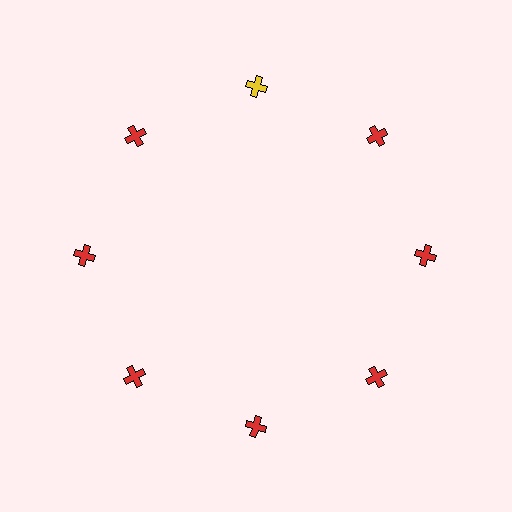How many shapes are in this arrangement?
There are 8 shapes arranged in a ring pattern.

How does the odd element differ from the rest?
It has a different color: yellow instead of red.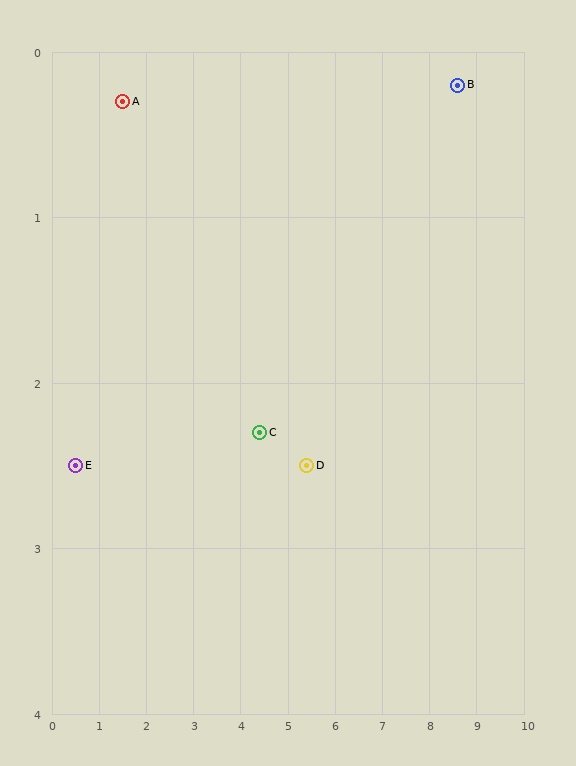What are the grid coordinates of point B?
Point B is at approximately (8.6, 0.2).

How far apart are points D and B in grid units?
Points D and B are about 3.9 grid units apart.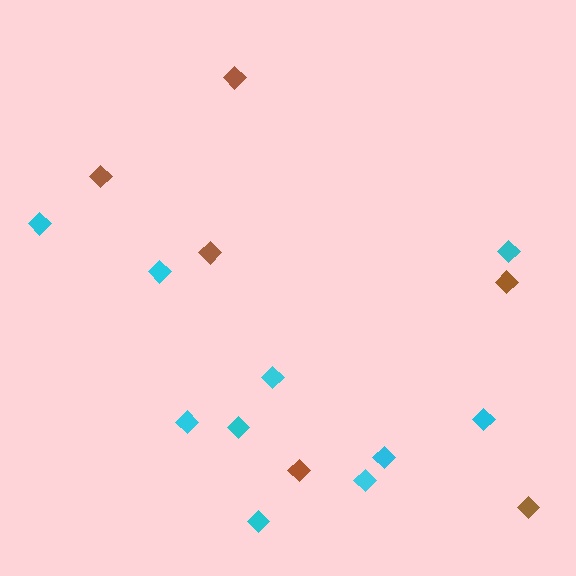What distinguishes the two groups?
There are 2 groups: one group of brown diamonds (6) and one group of cyan diamonds (10).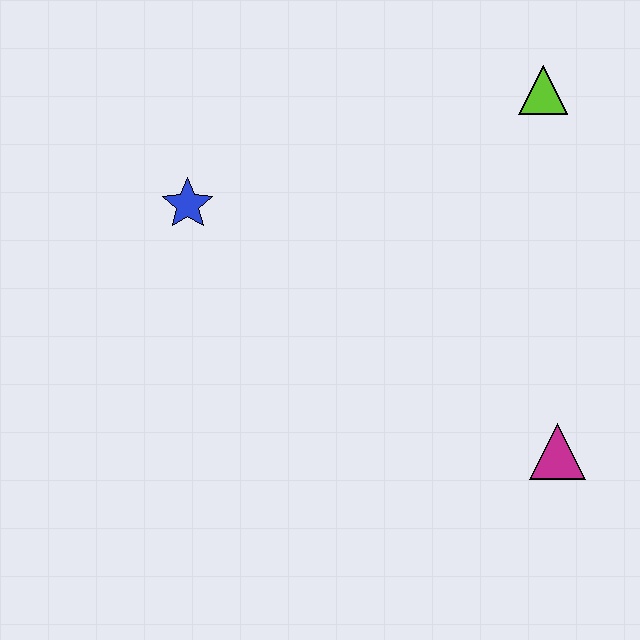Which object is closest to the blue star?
The lime triangle is closest to the blue star.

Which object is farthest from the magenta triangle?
The blue star is farthest from the magenta triangle.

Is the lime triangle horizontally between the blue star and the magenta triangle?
Yes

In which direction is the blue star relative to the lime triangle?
The blue star is to the left of the lime triangle.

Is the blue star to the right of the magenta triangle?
No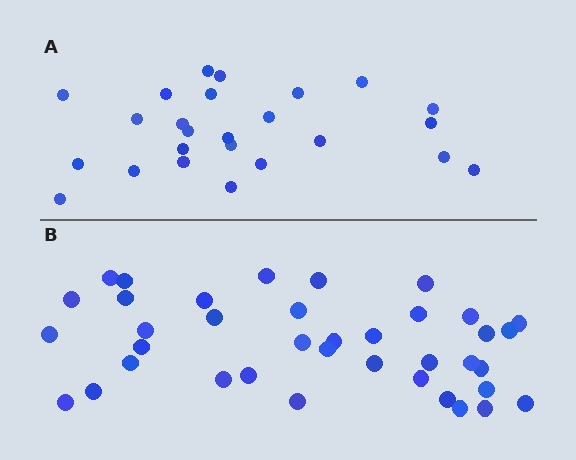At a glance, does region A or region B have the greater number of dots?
Region B (the bottom region) has more dots.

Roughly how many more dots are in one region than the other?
Region B has approximately 15 more dots than region A.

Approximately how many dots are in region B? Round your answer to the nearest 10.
About 40 dots. (The exact count is 38, which rounds to 40.)